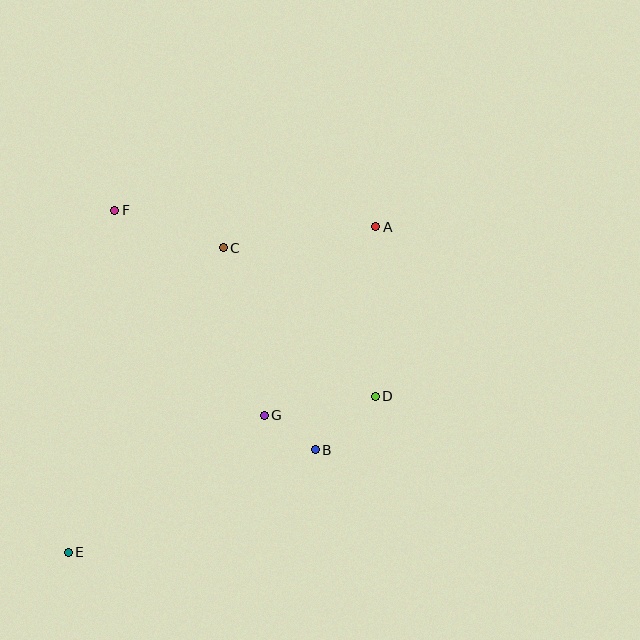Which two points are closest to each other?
Points B and G are closest to each other.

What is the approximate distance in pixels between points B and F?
The distance between B and F is approximately 312 pixels.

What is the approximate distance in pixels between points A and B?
The distance between A and B is approximately 231 pixels.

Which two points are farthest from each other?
Points A and E are farthest from each other.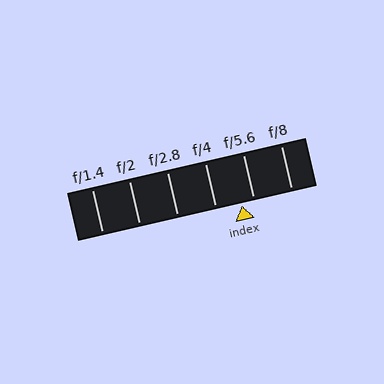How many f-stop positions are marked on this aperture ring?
There are 6 f-stop positions marked.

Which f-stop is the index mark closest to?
The index mark is closest to f/5.6.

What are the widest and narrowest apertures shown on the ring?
The widest aperture shown is f/1.4 and the narrowest is f/8.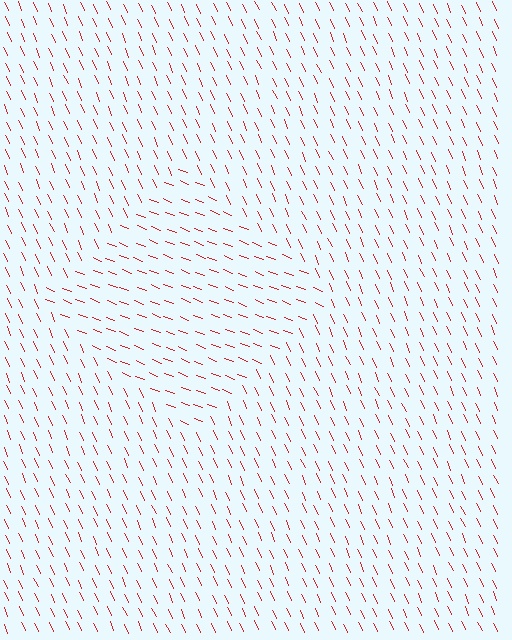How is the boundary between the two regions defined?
The boundary is defined purely by a change in line orientation (approximately 45 degrees difference). All lines are the same color and thickness.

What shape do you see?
I see a diamond.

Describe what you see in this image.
The image is filled with small red line segments. A diamond region in the image has lines oriented differently from the surrounding lines, creating a visible texture boundary.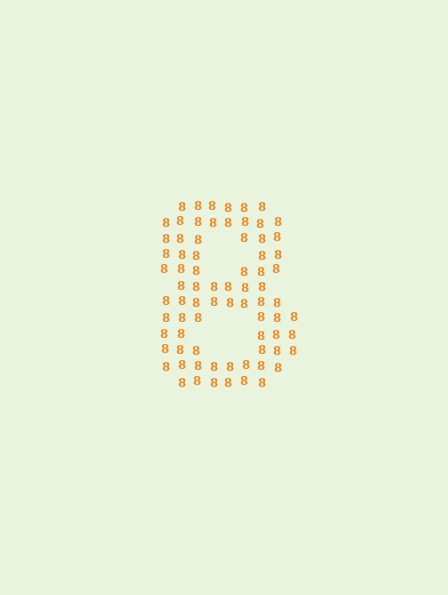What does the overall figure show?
The overall figure shows the digit 8.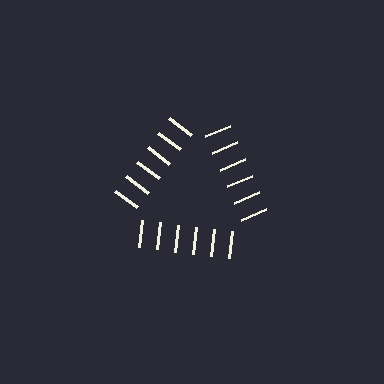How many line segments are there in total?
18 — 6 along each of the 3 edges.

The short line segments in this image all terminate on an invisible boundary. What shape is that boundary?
An illusory triangle — the line segments terminate on its edges but no continuous stroke is drawn.